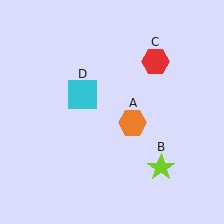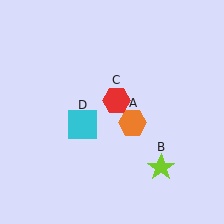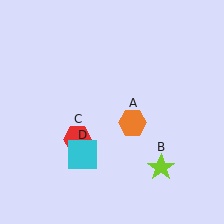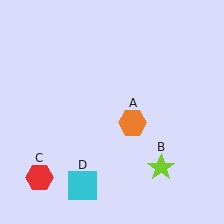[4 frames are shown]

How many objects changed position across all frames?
2 objects changed position: red hexagon (object C), cyan square (object D).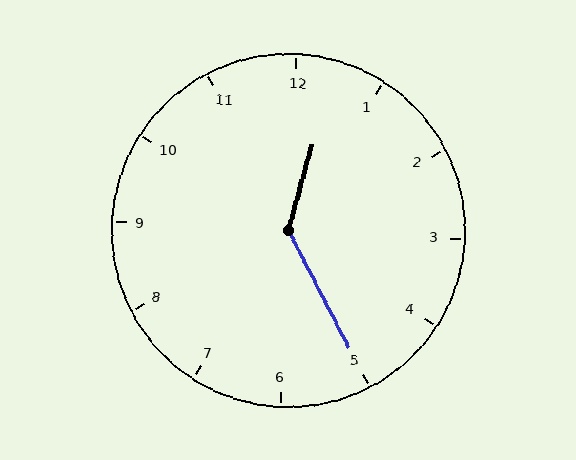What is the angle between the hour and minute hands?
Approximately 138 degrees.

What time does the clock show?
12:25.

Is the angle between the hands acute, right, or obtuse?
It is obtuse.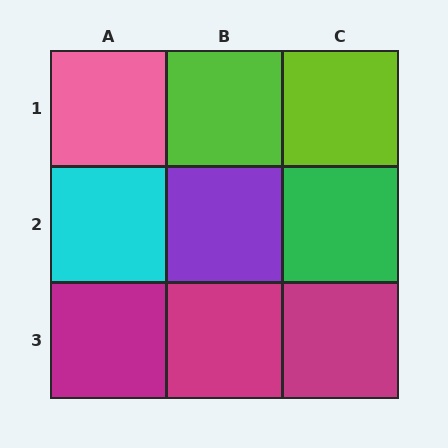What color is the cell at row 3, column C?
Magenta.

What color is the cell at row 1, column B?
Lime.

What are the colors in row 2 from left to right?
Cyan, purple, green.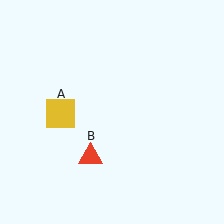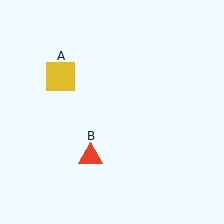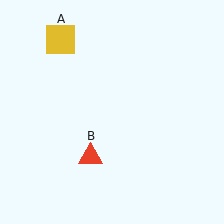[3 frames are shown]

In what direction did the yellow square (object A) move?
The yellow square (object A) moved up.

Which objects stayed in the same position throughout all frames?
Red triangle (object B) remained stationary.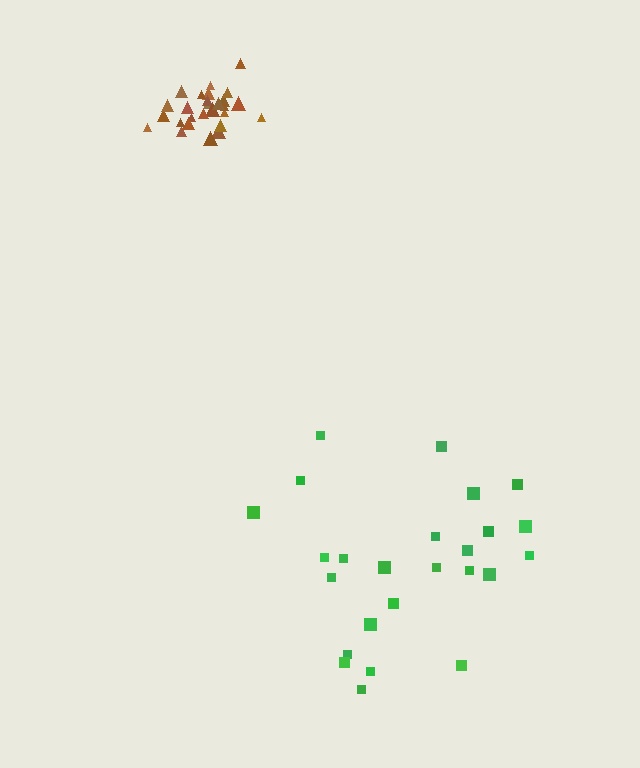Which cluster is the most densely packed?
Brown.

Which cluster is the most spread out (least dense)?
Green.